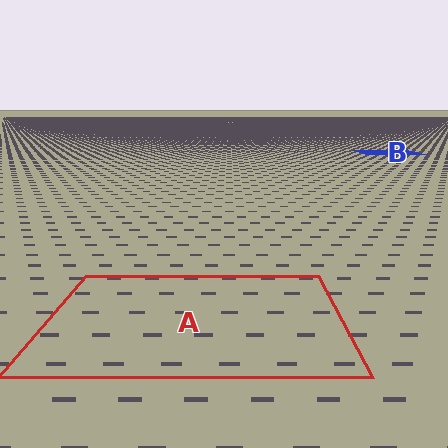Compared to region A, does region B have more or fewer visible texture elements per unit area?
Region B has more texture elements per unit area — they are packed more densely because it is farther away.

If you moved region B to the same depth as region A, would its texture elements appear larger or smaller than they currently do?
They would appear larger. At a closer depth, the same texture elements are projected at a bigger on-screen size.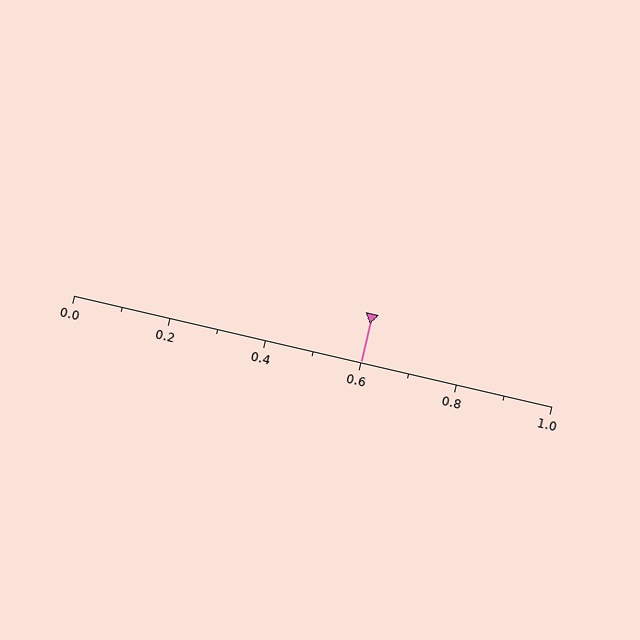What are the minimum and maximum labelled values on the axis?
The axis runs from 0.0 to 1.0.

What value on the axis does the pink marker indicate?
The marker indicates approximately 0.6.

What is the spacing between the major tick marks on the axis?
The major ticks are spaced 0.2 apart.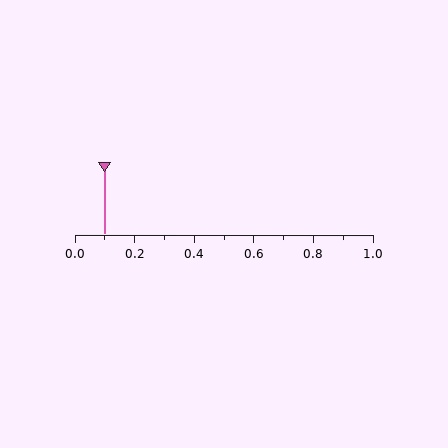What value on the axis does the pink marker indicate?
The marker indicates approximately 0.1.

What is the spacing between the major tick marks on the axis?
The major ticks are spaced 0.2 apart.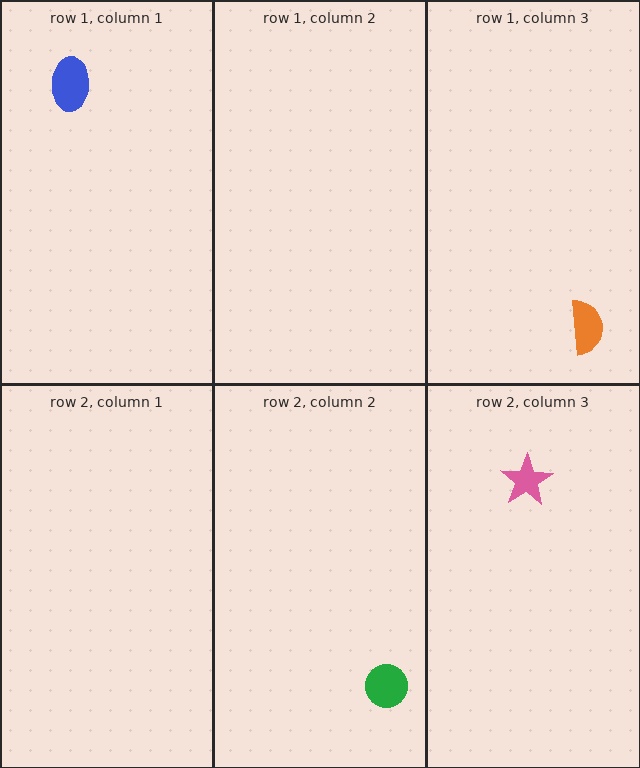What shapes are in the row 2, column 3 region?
The pink star.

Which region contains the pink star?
The row 2, column 3 region.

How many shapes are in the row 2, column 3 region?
1.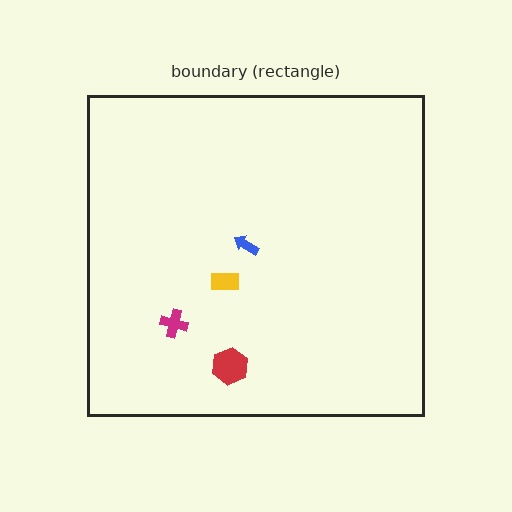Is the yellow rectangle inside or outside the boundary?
Inside.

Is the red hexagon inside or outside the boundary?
Inside.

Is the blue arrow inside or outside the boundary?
Inside.